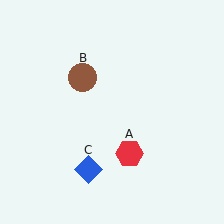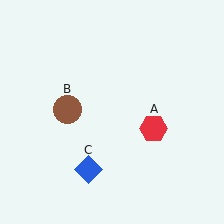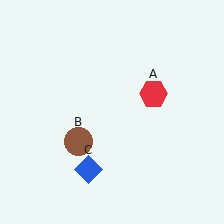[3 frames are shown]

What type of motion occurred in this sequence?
The red hexagon (object A), brown circle (object B) rotated counterclockwise around the center of the scene.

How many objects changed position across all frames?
2 objects changed position: red hexagon (object A), brown circle (object B).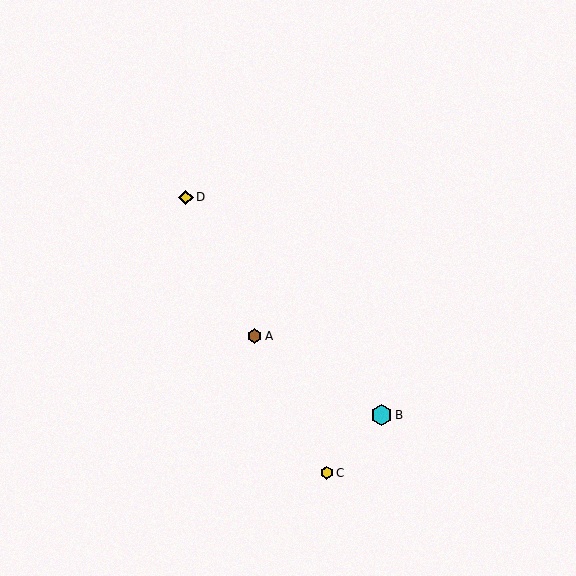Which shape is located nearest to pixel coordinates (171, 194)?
The yellow diamond (labeled D) at (186, 197) is nearest to that location.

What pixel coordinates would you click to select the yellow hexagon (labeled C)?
Click at (327, 473) to select the yellow hexagon C.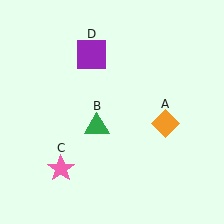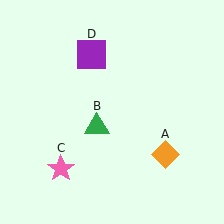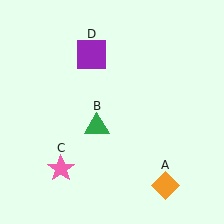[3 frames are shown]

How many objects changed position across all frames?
1 object changed position: orange diamond (object A).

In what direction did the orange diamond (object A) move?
The orange diamond (object A) moved down.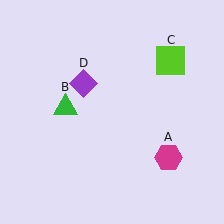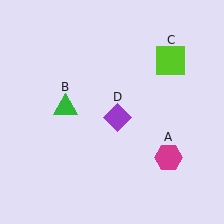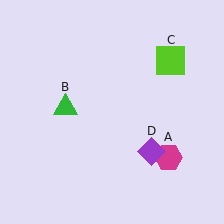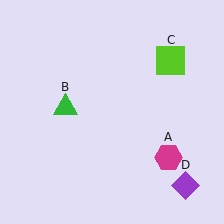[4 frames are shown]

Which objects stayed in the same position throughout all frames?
Magenta hexagon (object A) and green triangle (object B) and lime square (object C) remained stationary.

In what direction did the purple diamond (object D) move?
The purple diamond (object D) moved down and to the right.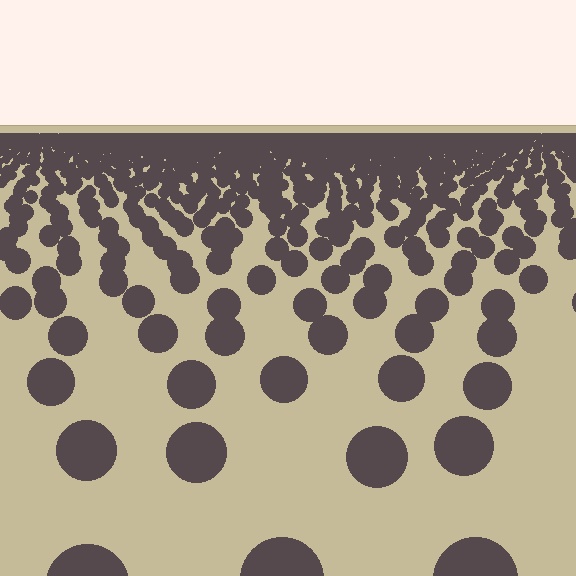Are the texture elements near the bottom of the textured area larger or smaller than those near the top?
Larger. Near the bottom, elements are closer to the viewer and appear at a bigger on-screen size.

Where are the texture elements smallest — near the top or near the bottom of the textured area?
Near the top.